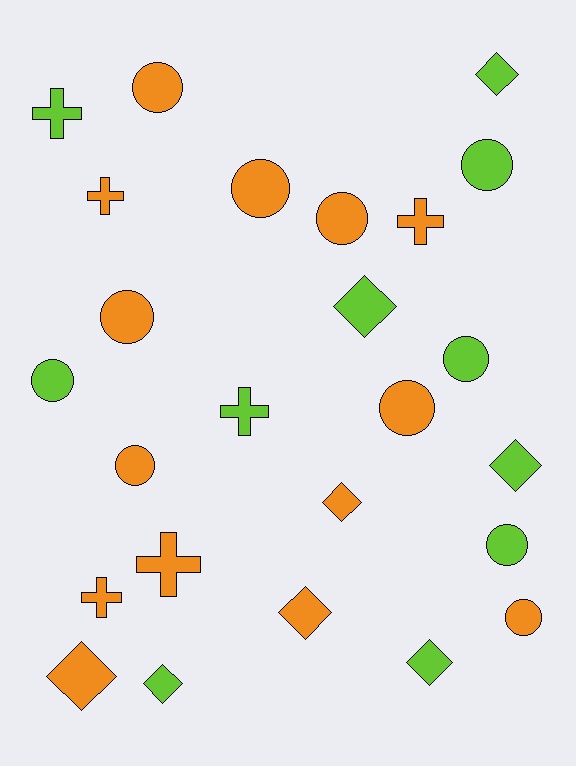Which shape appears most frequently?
Circle, with 11 objects.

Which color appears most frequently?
Orange, with 14 objects.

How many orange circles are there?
There are 7 orange circles.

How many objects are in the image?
There are 25 objects.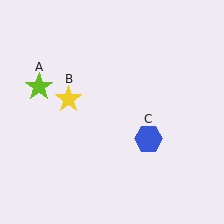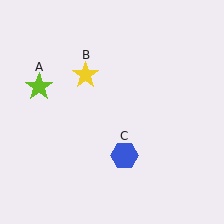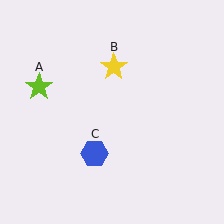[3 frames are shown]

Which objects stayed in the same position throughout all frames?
Lime star (object A) remained stationary.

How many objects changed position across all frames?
2 objects changed position: yellow star (object B), blue hexagon (object C).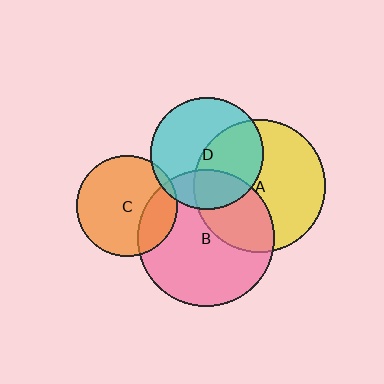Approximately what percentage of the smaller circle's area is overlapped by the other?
Approximately 5%.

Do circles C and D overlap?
Yes.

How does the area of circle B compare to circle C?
Approximately 1.8 times.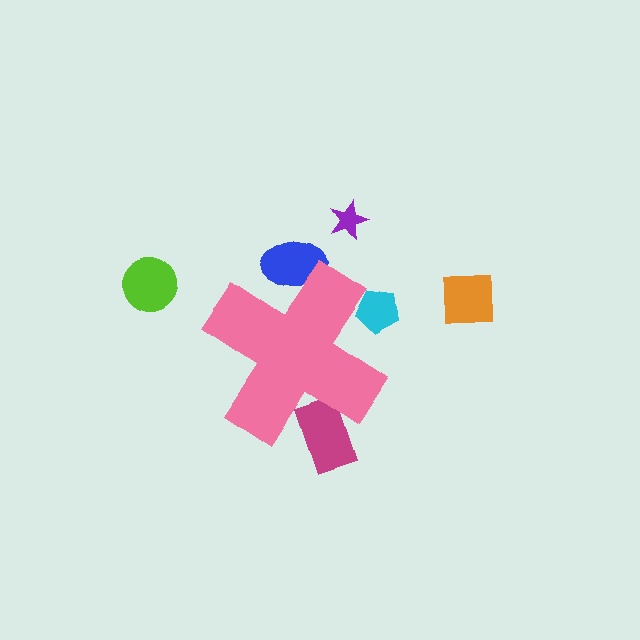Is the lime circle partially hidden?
No, the lime circle is fully visible.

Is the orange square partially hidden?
No, the orange square is fully visible.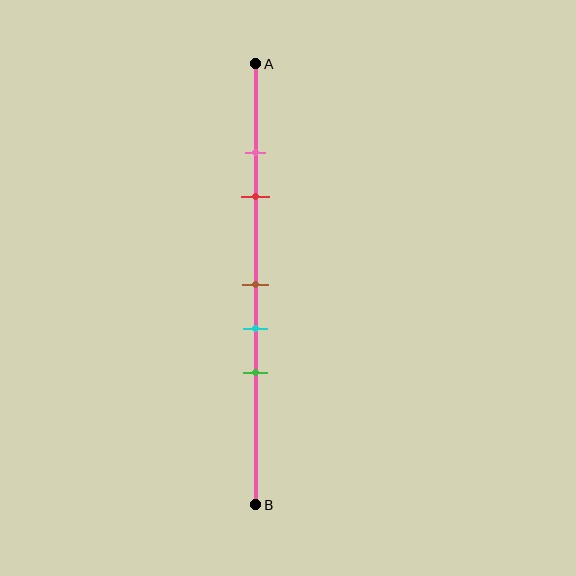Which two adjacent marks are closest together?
The pink and red marks are the closest adjacent pair.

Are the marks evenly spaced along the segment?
No, the marks are not evenly spaced.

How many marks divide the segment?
There are 5 marks dividing the segment.